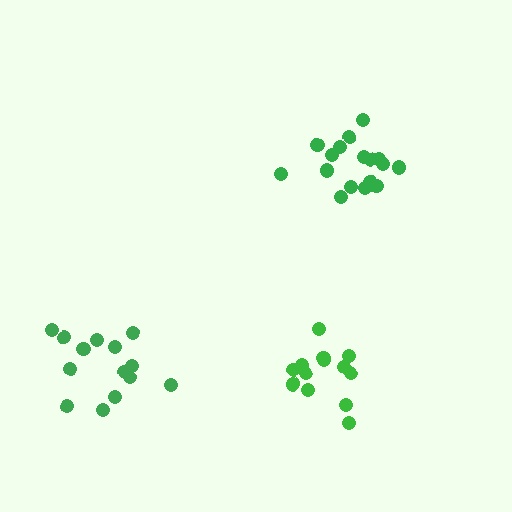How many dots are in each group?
Group 1: 13 dots, Group 2: 14 dots, Group 3: 17 dots (44 total).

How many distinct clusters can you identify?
There are 3 distinct clusters.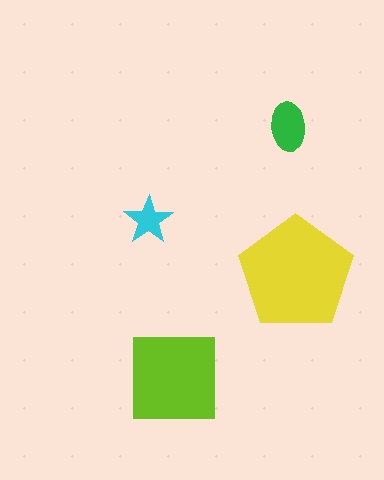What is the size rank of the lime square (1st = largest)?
2nd.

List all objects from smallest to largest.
The cyan star, the green ellipse, the lime square, the yellow pentagon.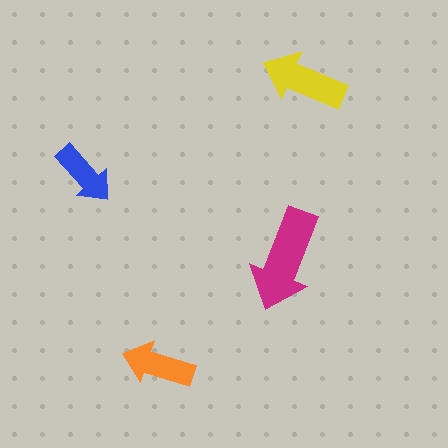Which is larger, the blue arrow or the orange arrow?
The orange one.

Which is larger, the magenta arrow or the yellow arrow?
The magenta one.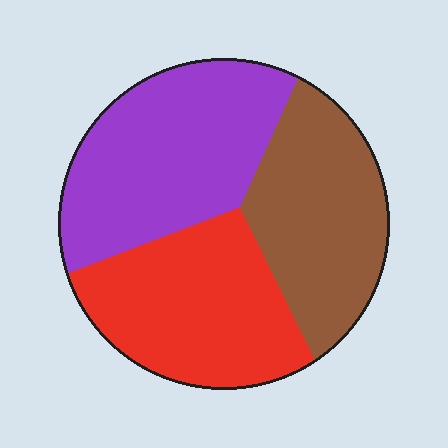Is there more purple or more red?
Purple.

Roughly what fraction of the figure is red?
Red takes up about one third (1/3) of the figure.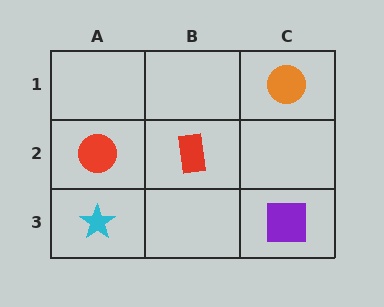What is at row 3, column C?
A purple square.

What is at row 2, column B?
A red rectangle.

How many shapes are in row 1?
1 shape.